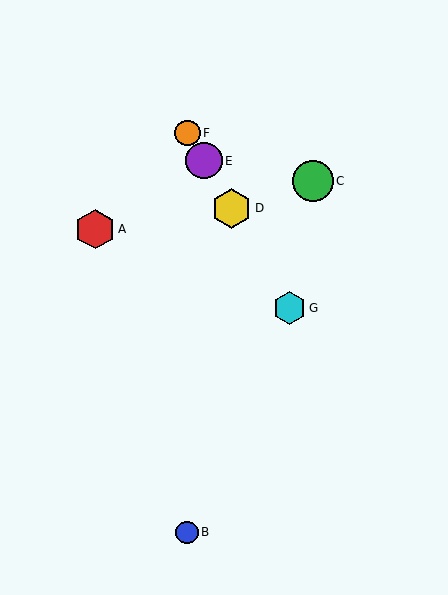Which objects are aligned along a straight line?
Objects D, E, F, G are aligned along a straight line.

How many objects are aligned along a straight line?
4 objects (D, E, F, G) are aligned along a straight line.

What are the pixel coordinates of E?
Object E is at (204, 161).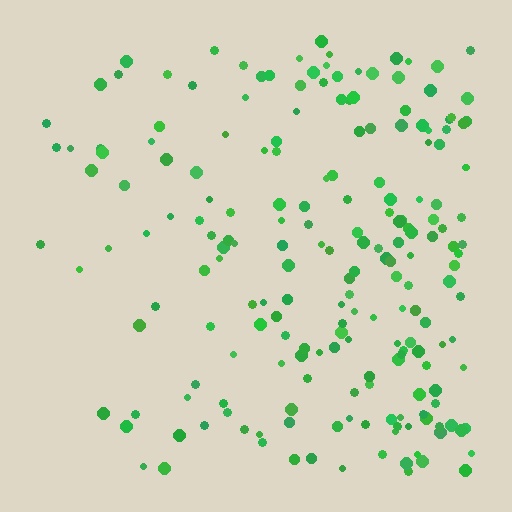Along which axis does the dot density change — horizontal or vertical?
Horizontal.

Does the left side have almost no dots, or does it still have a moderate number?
Still a moderate number, just noticeably fewer than the right.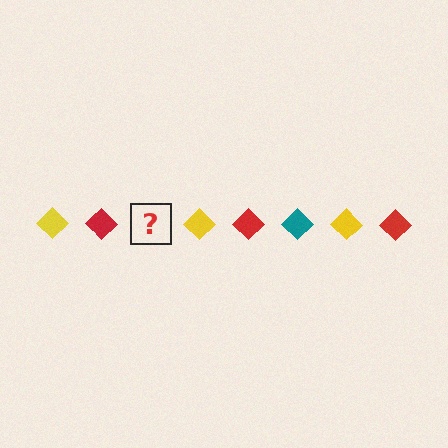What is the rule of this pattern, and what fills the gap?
The rule is that the pattern cycles through yellow, red, teal diamonds. The gap should be filled with a teal diamond.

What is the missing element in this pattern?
The missing element is a teal diamond.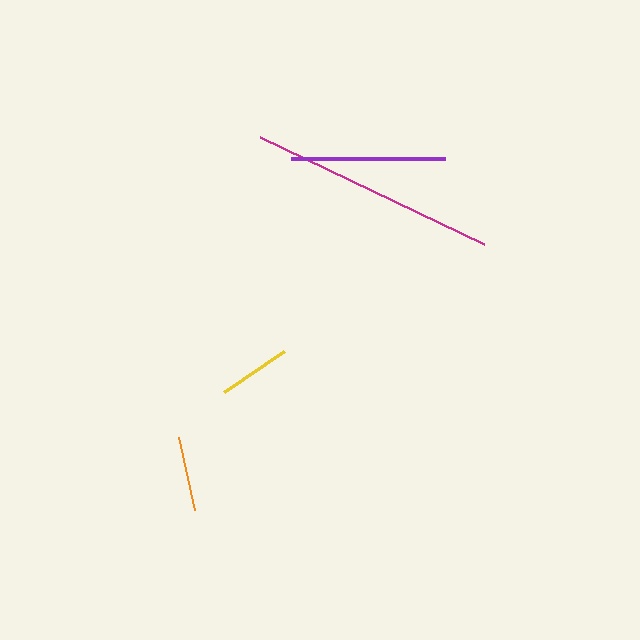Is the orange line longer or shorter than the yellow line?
The orange line is longer than the yellow line.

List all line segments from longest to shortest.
From longest to shortest: magenta, purple, orange, yellow.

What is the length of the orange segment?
The orange segment is approximately 75 pixels long.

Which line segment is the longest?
The magenta line is the longest at approximately 248 pixels.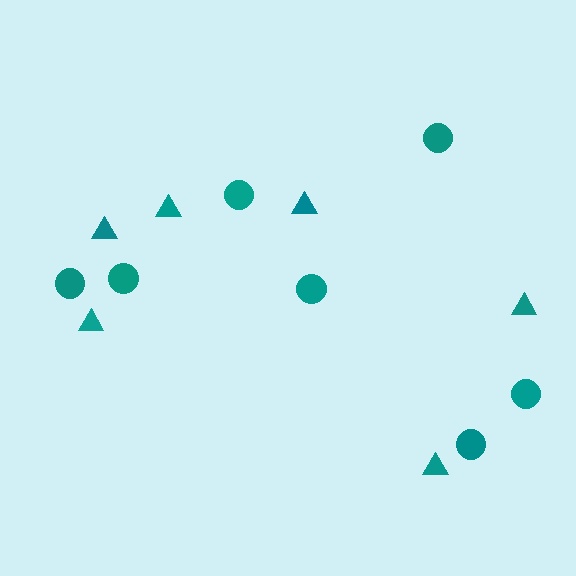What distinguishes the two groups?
There are 2 groups: one group of circles (7) and one group of triangles (6).